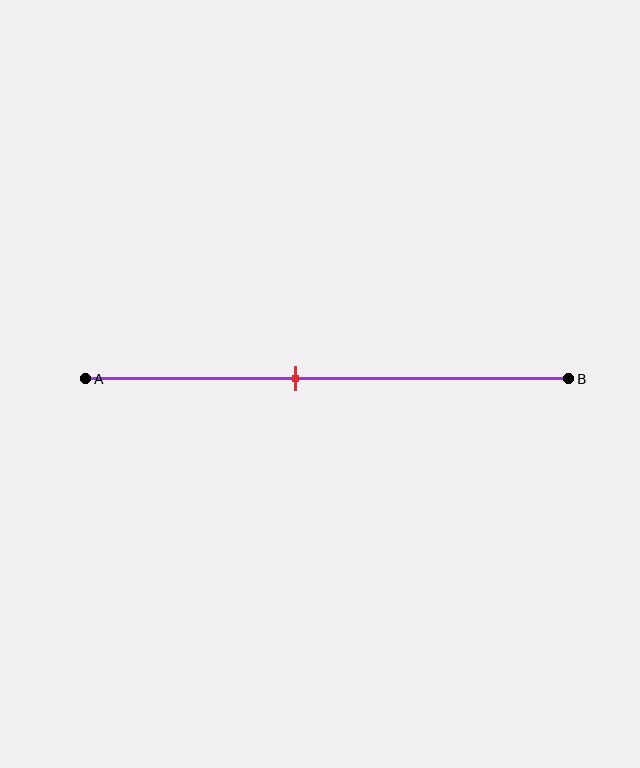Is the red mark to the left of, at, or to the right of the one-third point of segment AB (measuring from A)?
The red mark is to the right of the one-third point of segment AB.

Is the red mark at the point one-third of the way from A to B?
No, the mark is at about 45% from A, not at the 33% one-third point.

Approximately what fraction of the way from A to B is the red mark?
The red mark is approximately 45% of the way from A to B.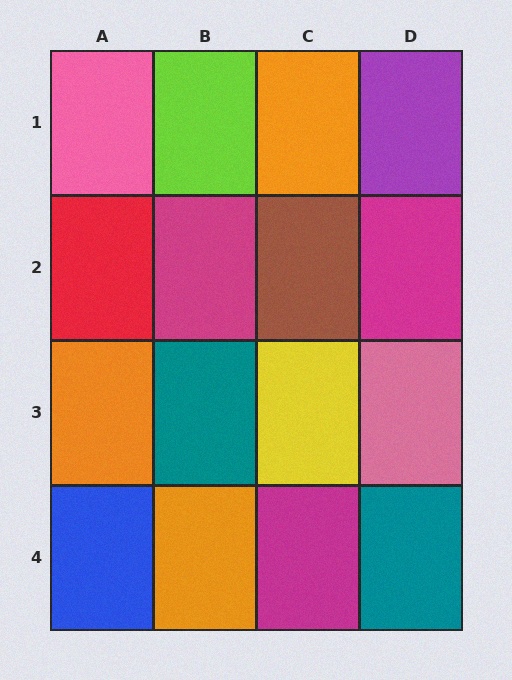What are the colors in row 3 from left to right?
Orange, teal, yellow, pink.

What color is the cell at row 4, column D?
Teal.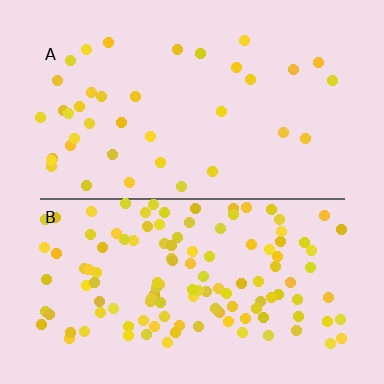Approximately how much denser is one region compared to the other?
Approximately 3.2× — region B over region A.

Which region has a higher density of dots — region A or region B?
B (the bottom).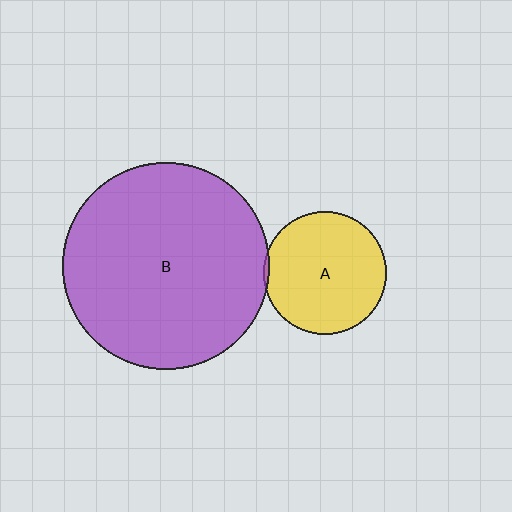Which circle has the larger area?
Circle B (purple).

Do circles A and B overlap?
Yes.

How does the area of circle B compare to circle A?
Approximately 2.8 times.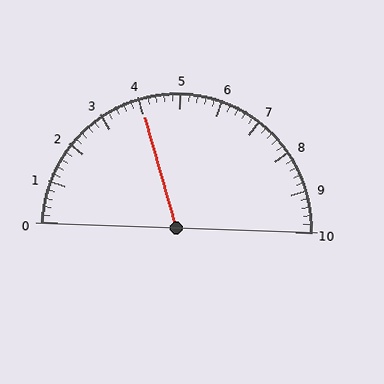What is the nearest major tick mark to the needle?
The nearest major tick mark is 4.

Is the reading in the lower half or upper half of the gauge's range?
The reading is in the lower half of the range (0 to 10).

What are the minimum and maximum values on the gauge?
The gauge ranges from 0 to 10.